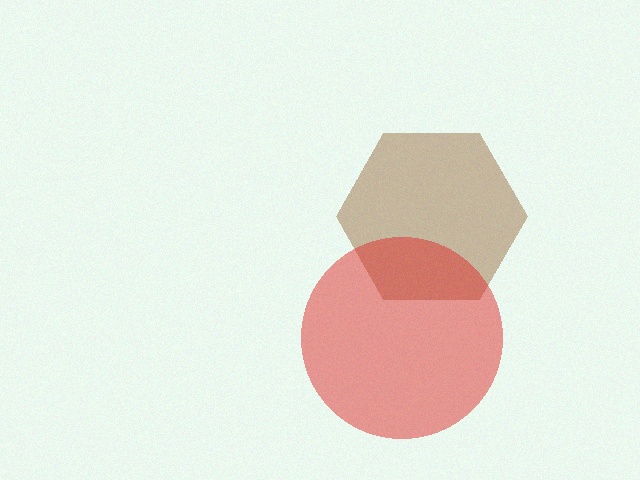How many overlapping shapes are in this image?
There are 2 overlapping shapes in the image.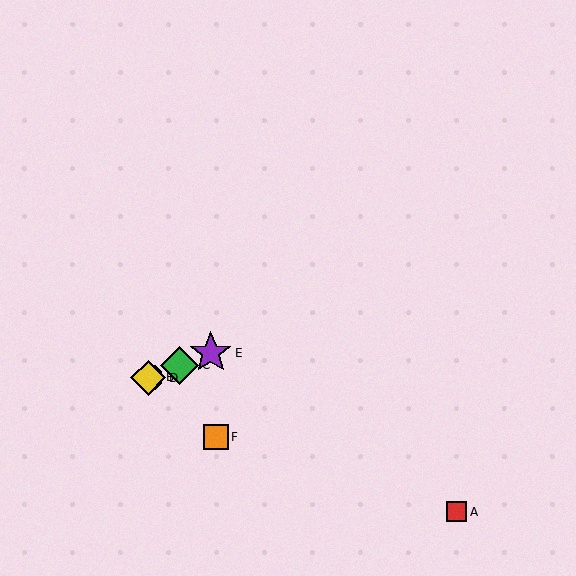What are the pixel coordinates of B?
Object B is at (150, 377).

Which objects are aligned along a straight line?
Objects B, C, D, E are aligned along a straight line.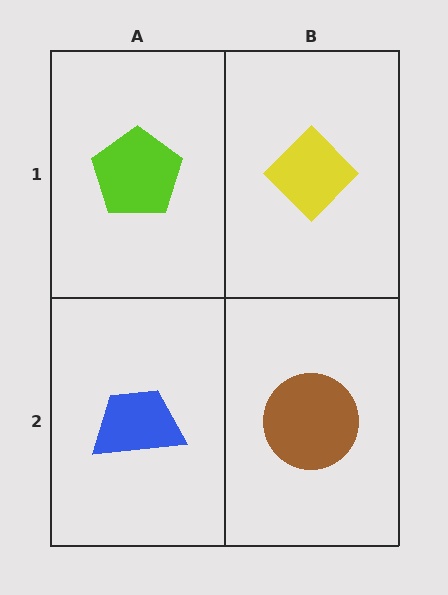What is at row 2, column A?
A blue trapezoid.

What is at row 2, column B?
A brown circle.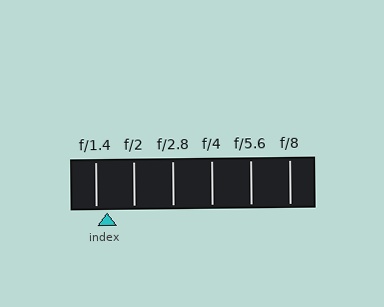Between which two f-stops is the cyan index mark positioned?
The index mark is between f/1.4 and f/2.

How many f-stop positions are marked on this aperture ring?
There are 6 f-stop positions marked.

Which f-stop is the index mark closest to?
The index mark is closest to f/1.4.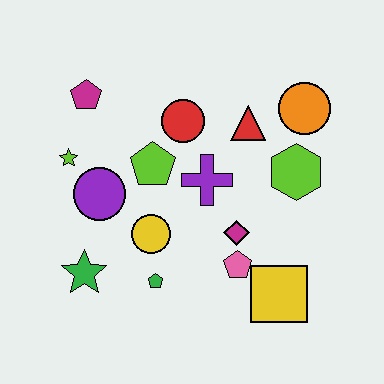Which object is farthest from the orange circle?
The green star is farthest from the orange circle.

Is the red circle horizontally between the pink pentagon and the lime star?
Yes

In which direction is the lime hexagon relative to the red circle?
The lime hexagon is to the right of the red circle.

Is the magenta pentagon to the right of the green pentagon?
No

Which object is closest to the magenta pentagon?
The lime star is closest to the magenta pentagon.